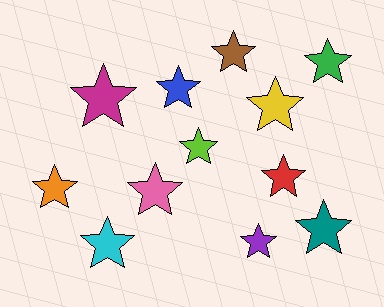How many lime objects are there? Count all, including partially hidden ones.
There is 1 lime object.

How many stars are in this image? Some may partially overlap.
There are 12 stars.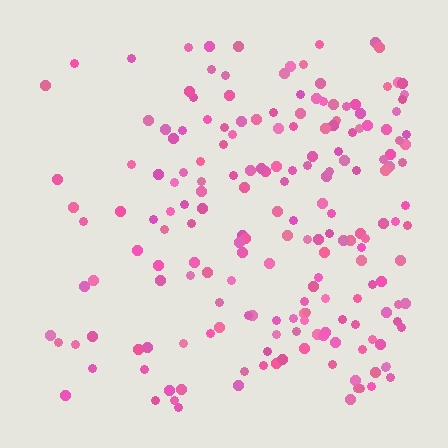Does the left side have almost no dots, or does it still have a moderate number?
Still a moderate number, just noticeably fewer than the right.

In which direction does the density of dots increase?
From left to right, with the right side densest.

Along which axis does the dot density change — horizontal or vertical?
Horizontal.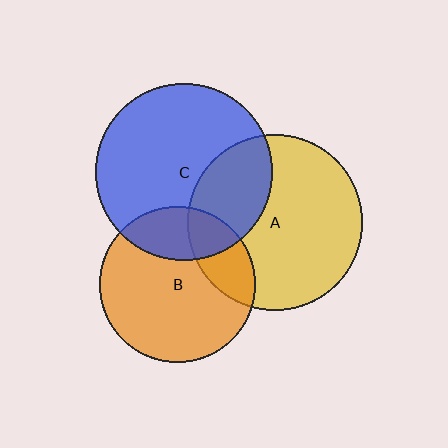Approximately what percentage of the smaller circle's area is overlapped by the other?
Approximately 30%.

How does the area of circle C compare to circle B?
Approximately 1.3 times.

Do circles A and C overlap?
Yes.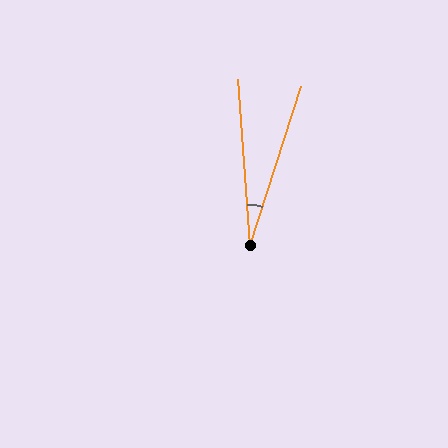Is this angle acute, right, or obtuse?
It is acute.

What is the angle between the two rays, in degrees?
Approximately 22 degrees.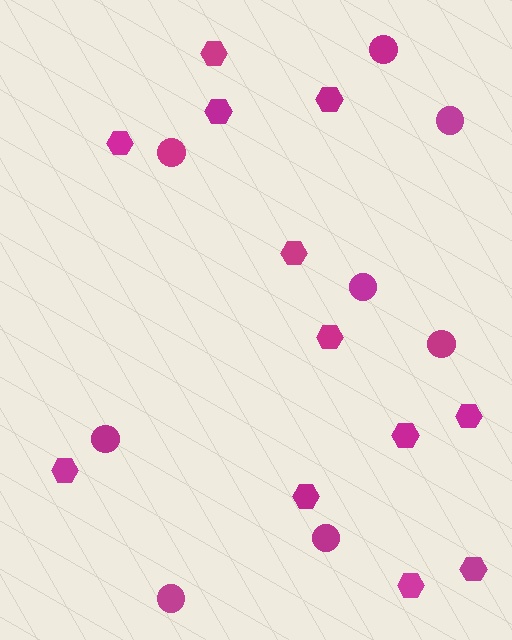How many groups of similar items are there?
There are 2 groups: one group of hexagons (12) and one group of circles (8).